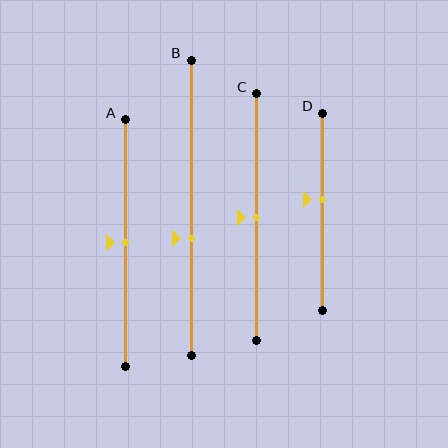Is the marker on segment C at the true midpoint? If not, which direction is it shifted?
Yes, the marker on segment C is at the true midpoint.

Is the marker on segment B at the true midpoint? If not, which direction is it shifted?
No, the marker on segment B is shifted downward by about 10% of the segment length.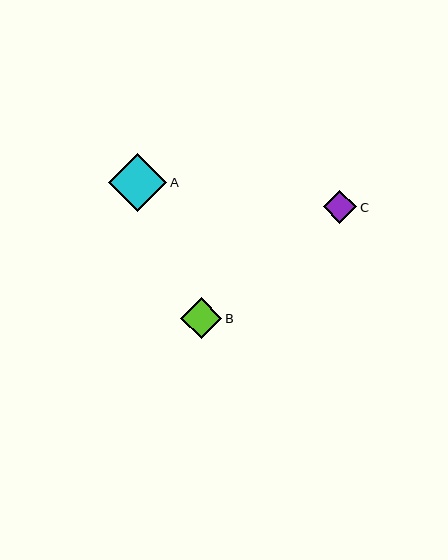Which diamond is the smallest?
Diamond C is the smallest with a size of approximately 33 pixels.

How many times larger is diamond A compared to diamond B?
Diamond A is approximately 1.4 times the size of diamond B.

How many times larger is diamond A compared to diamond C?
Diamond A is approximately 1.7 times the size of diamond C.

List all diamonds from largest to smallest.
From largest to smallest: A, B, C.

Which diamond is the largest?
Diamond A is the largest with a size of approximately 58 pixels.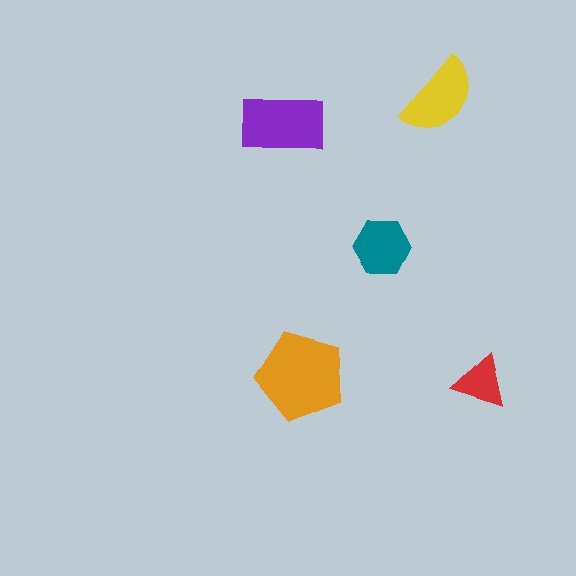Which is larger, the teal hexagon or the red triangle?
The teal hexagon.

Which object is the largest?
The orange pentagon.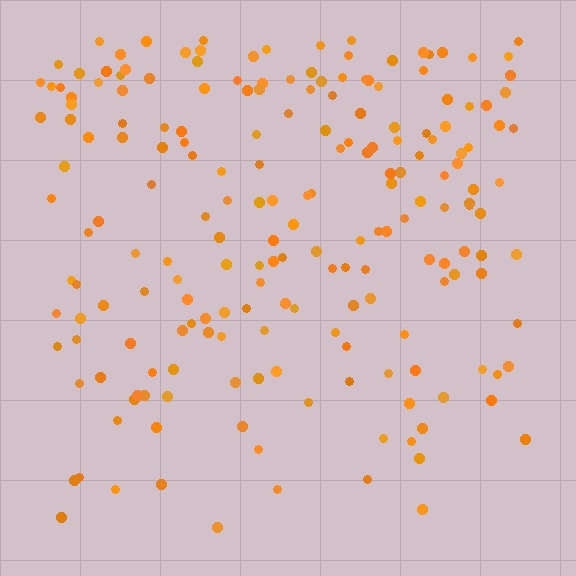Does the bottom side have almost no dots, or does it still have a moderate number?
Still a moderate number, just noticeably fewer than the top.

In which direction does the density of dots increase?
From bottom to top, with the top side densest.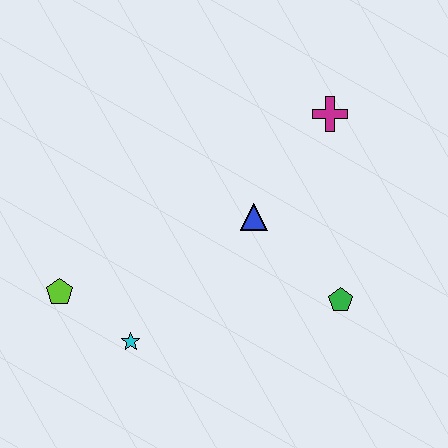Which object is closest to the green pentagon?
The blue triangle is closest to the green pentagon.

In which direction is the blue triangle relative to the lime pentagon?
The blue triangle is to the right of the lime pentagon.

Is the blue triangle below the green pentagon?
No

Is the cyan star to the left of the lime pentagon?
No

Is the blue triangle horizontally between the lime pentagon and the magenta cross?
Yes